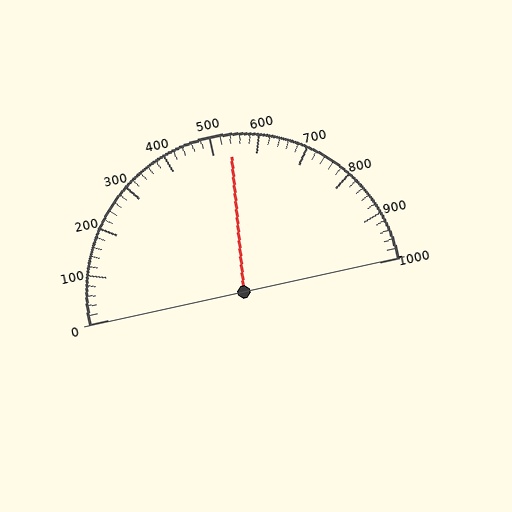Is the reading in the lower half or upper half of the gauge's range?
The reading is in the upper half of the range (0 to 1000).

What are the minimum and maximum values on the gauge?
The gauge ranges from 0 to 1000.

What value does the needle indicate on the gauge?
The needle indicates approximately 540.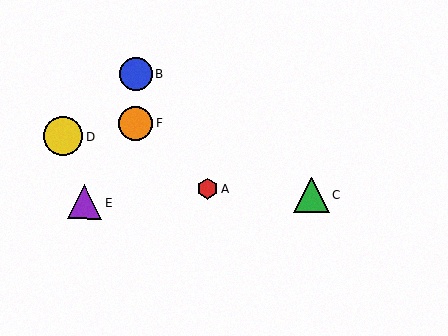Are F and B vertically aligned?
Yes, both are at x≈136.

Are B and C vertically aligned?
No, B is at x≈136 and C is at x≈312.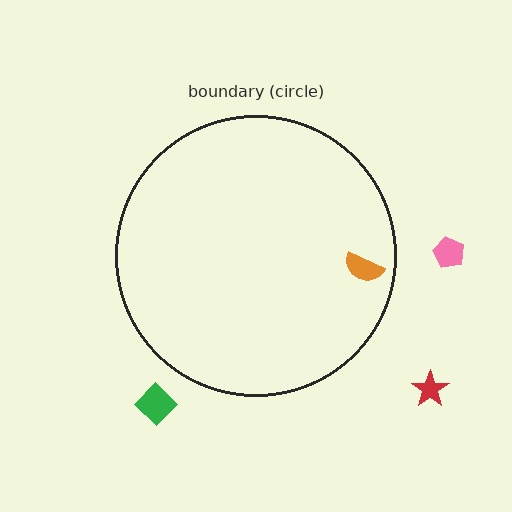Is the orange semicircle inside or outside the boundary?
Inside.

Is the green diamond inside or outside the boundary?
Outside.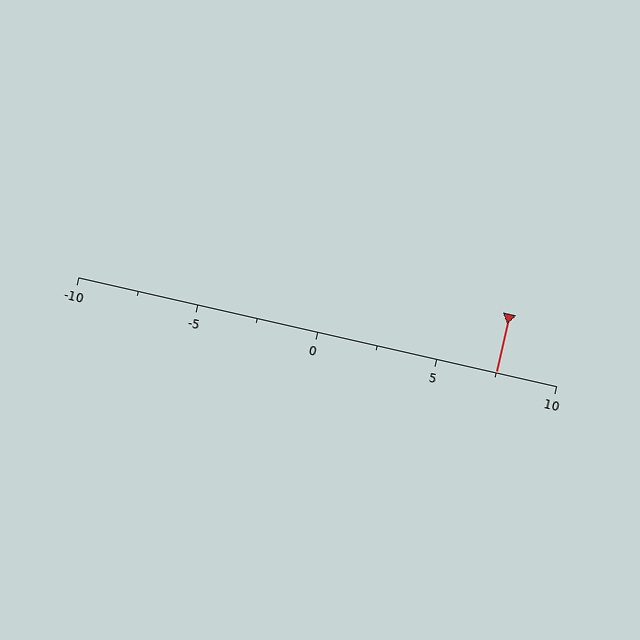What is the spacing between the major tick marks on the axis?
The major ticks are spaced 5 apart.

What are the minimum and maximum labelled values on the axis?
The axis runs from -10 to 10.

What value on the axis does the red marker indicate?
The marker indicates approximately 7.5.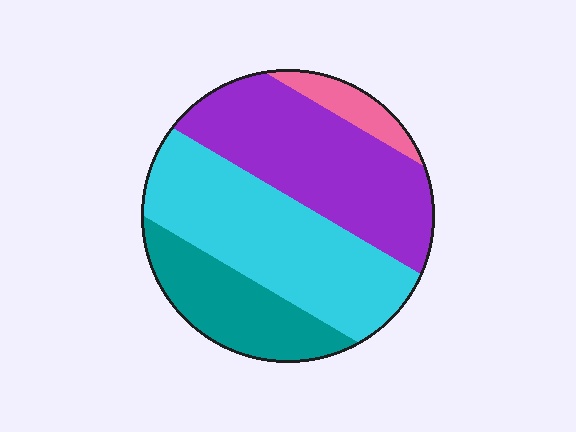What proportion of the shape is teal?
Teal covers about 20% of the shape.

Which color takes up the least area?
Pink, at roughly 5%.